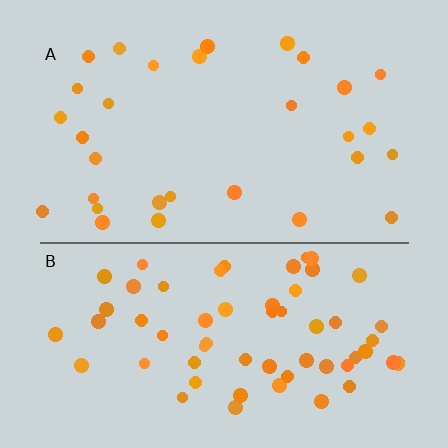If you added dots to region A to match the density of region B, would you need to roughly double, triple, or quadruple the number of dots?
Approximately double.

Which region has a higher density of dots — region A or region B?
B (the bottom).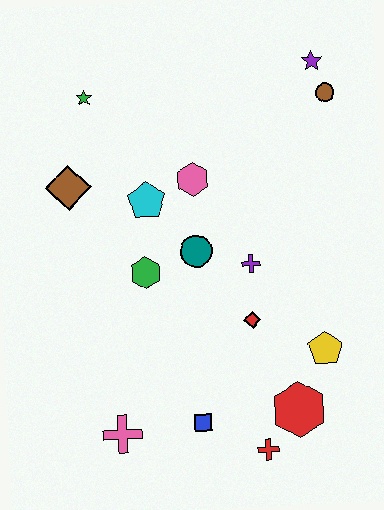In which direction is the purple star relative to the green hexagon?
The purple star is above the green hexagon.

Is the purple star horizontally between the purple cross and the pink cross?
No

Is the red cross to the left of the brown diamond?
No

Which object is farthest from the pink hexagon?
The red cross is farthest from the pink hexagon.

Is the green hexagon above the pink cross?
Yes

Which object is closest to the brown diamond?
The cyan pentagon is closest to the brown diamond.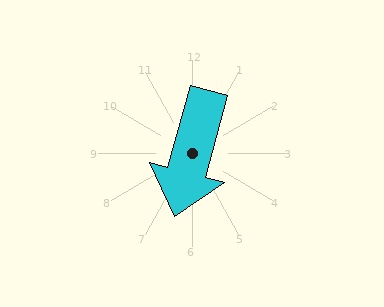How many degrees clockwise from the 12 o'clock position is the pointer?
Approximately 195 degrees.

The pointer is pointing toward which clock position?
Roughly 7 o'clock.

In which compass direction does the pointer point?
South.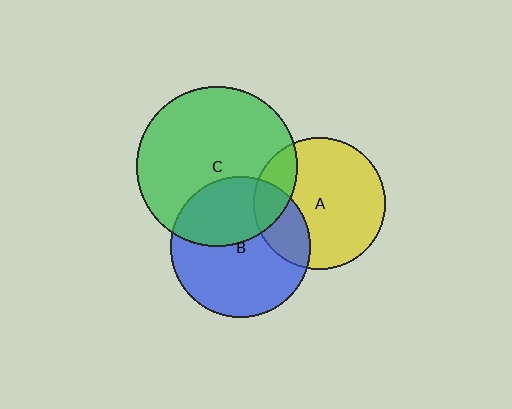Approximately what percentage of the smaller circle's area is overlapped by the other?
Approximately 40%.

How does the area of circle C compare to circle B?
Approximately 1.3 times.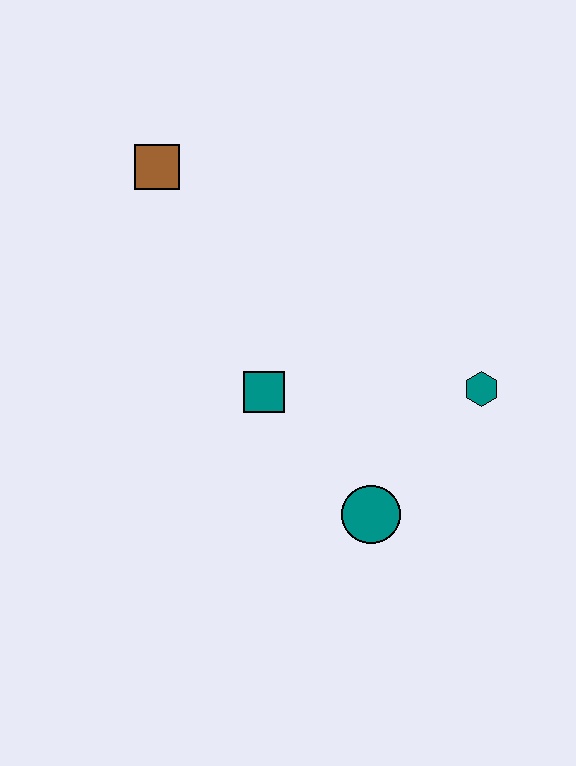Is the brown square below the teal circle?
No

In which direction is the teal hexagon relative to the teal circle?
The teal hexagon is above the teal circle.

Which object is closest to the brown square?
The teal square is closest to the brown square.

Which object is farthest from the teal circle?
The brown square is farthest from the teal circle.